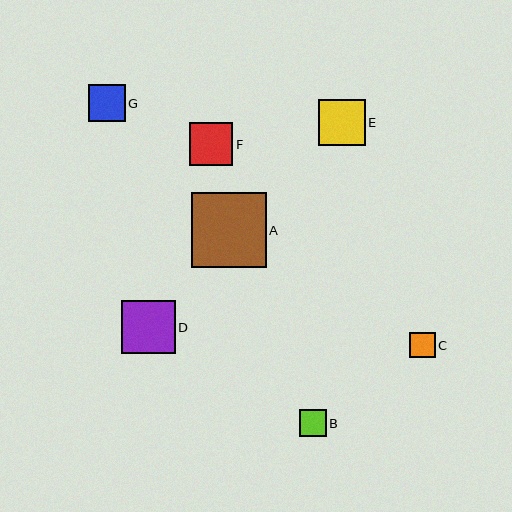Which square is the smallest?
Square C is the smallest with a size of approximately 26 pixels.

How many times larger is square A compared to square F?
Square A is approximately 1.7 times the size of square F.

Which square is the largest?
Square A is the largest with a size of approximately 75 pixels.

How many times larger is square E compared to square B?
Square E is approximately 1.7 times the size of square B.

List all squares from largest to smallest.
From largest to smallest: A, D, E, F, G, B, C.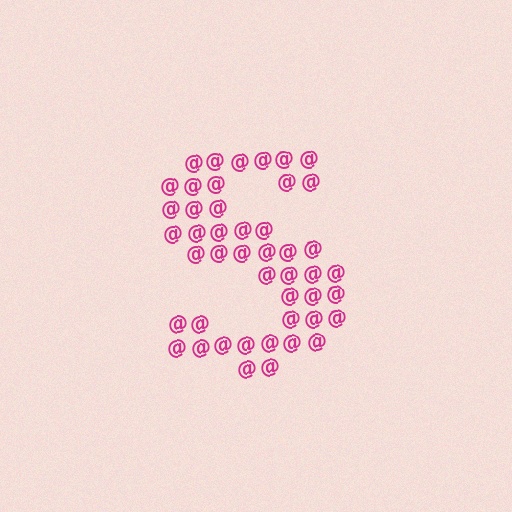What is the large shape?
The large shape is the letter S.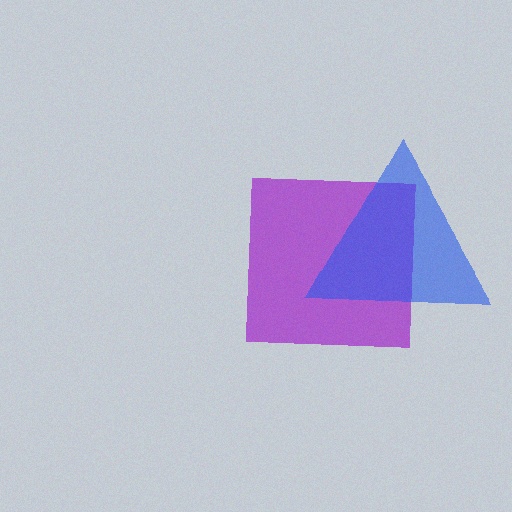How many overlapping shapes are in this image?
There are 2 overlapping shapes in the image.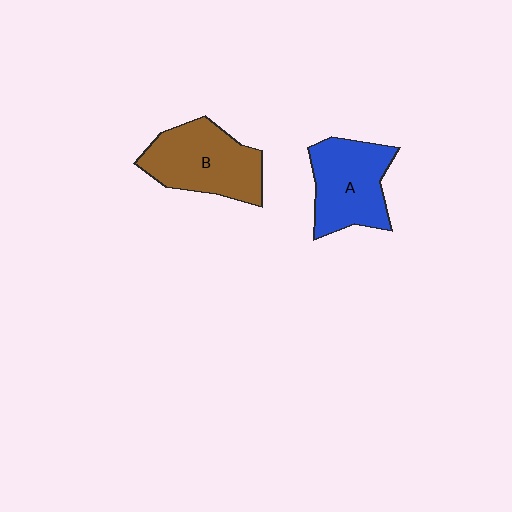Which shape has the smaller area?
Shape A (blue).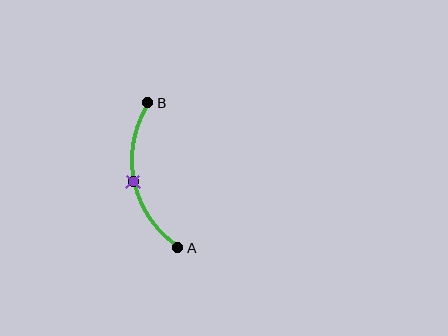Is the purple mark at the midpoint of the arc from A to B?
Yes. The purple mark lies on the arc at equal arc-length from both A and B — it is the arc midpoint.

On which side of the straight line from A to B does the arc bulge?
The arc bulges to the left of the straight line connecting A and B.